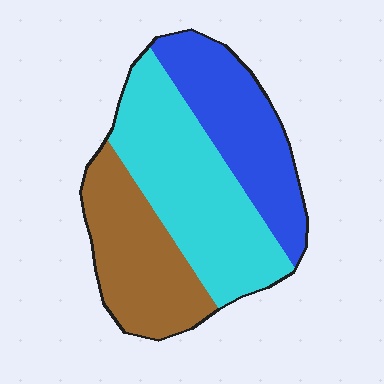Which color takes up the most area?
Cyan, at roughly 40%.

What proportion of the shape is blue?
Blue takes up about one third (1/3) of the shape.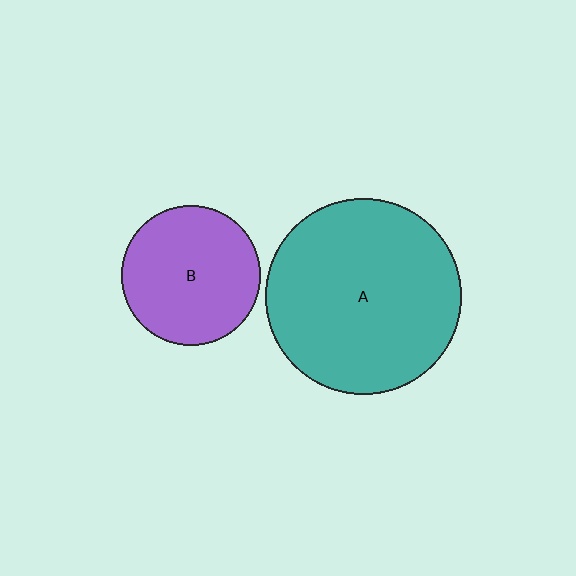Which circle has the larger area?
Circle A (teal).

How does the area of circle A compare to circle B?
Approximately 2.0 times.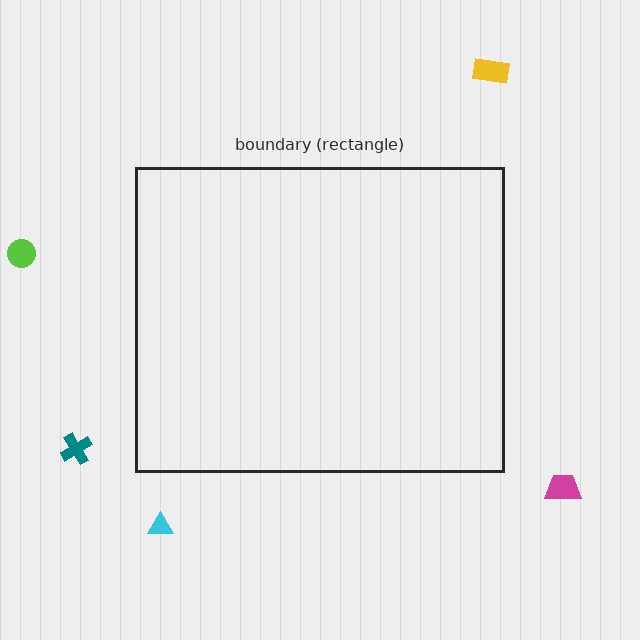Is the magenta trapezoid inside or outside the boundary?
Outside.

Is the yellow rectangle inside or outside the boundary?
Outside.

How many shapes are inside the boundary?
0 inside, 5 outside.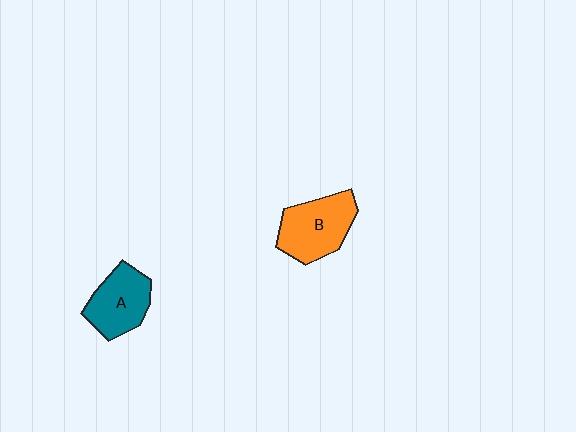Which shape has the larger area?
Shape B (orange).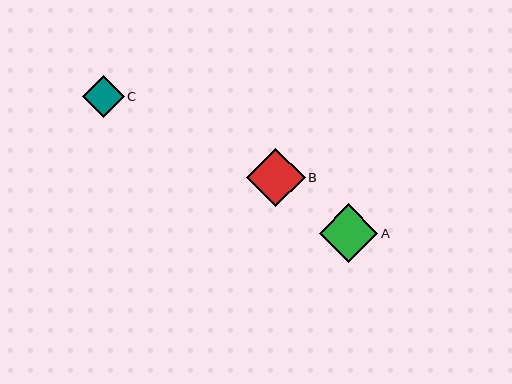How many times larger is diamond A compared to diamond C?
Diamond A is approximately 1.4 times the size of diamond C.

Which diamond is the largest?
Diamond A is the largest with a size of approximately 59 pixels.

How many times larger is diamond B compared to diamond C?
Diamond B is approximately 1.4 times the size of diamond C.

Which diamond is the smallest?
Diamond C is the smallest with a size of approximately 42 pixels.